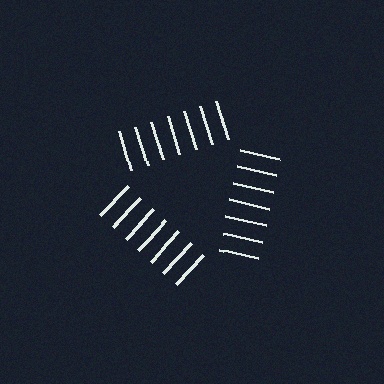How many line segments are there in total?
21 — 7 along each of the 3 edges.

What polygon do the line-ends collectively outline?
An illusory triangle — the line segments terminate on its edges but no continuous stroke is drawn.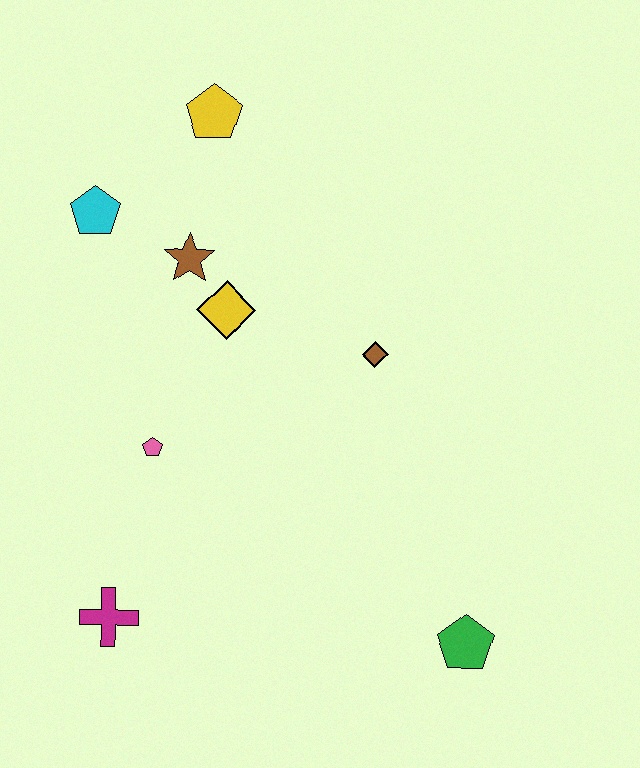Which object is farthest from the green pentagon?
The yellow pentagon is farthest from the green pentagon.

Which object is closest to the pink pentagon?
The yellow diamond is closest to the pink pentagon.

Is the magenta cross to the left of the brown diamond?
Yes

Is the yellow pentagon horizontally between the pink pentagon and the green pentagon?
Yes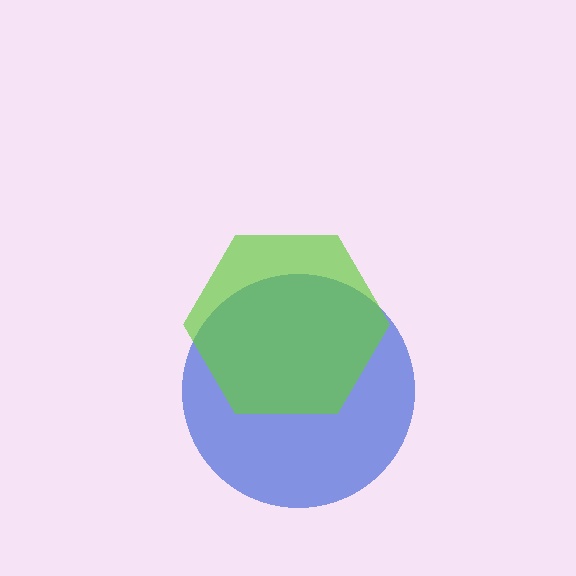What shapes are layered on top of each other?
The layered shapes are: a blue circle, a lime hexagon.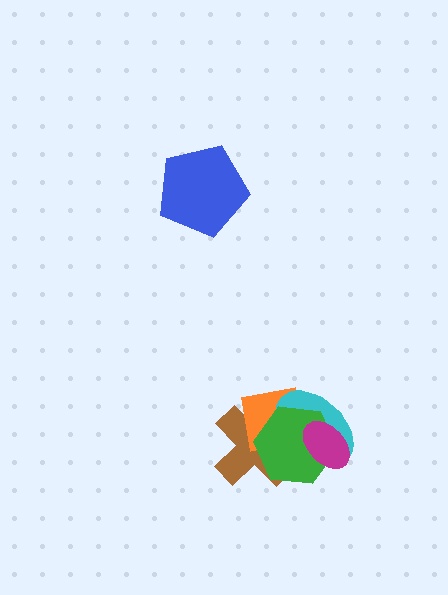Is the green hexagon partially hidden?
Yes, it is partially covered by another shape.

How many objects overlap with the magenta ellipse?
2 objects overlap with the magenta ellipse.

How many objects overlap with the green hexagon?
4 objects overlap with the green hexagon.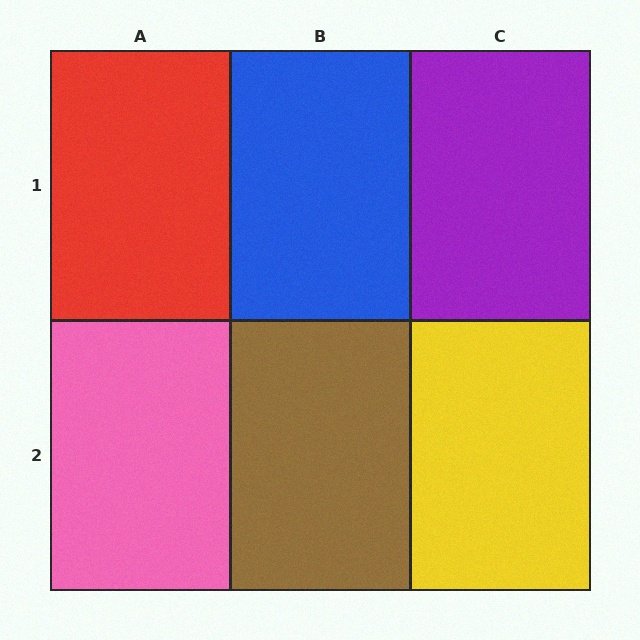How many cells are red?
1 cell is red.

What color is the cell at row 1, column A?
Red.